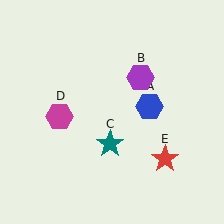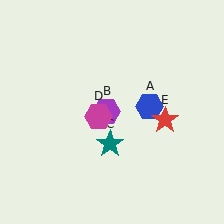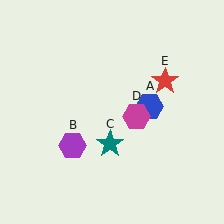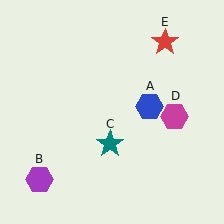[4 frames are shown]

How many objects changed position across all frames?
3 objects changed position: purple hexagon (object B), magenta hexagon (object D), red star (object E).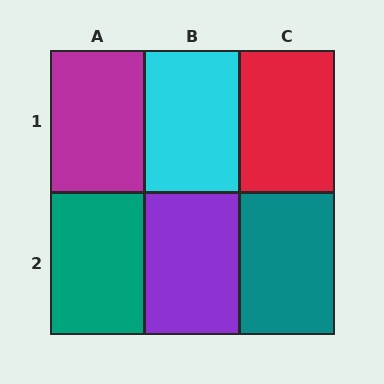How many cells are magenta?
1 cell is magenta.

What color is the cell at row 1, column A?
Magenta.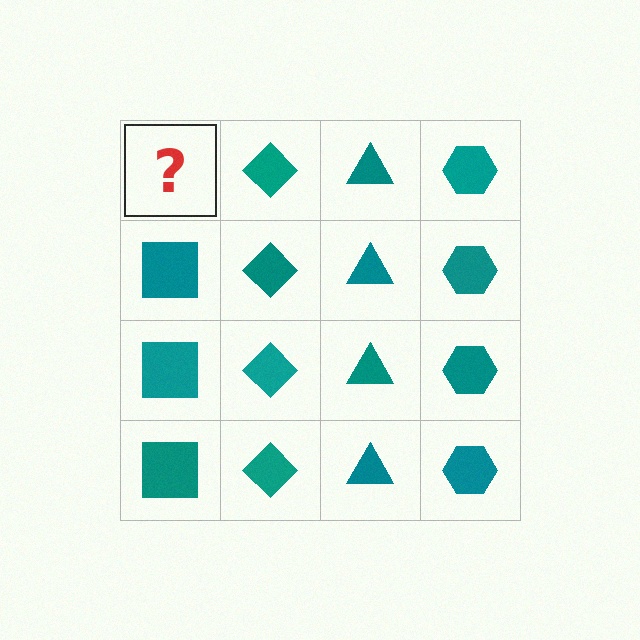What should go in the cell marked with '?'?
The missing cell should contain a teal square.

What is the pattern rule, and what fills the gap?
The rule is that each column has a consistent shape. The gap should be filled with a teal square.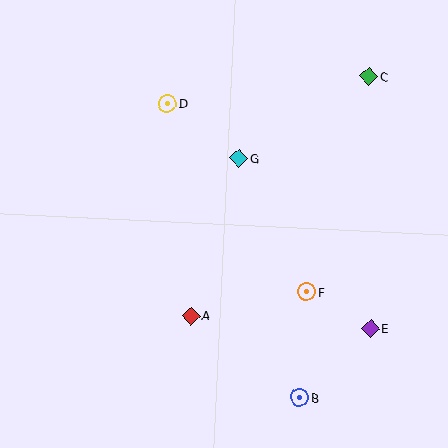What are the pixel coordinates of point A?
Point A is at (191, 316).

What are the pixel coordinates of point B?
Point B is at (300, 398).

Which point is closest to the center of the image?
Point G at (239, 158) is closest to the center.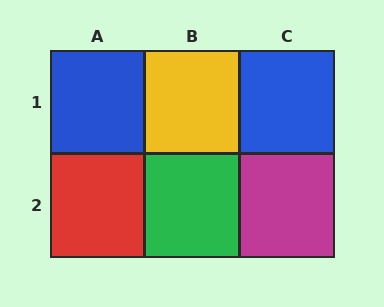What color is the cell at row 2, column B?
Green.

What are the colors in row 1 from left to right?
Blue, yellow, blue.